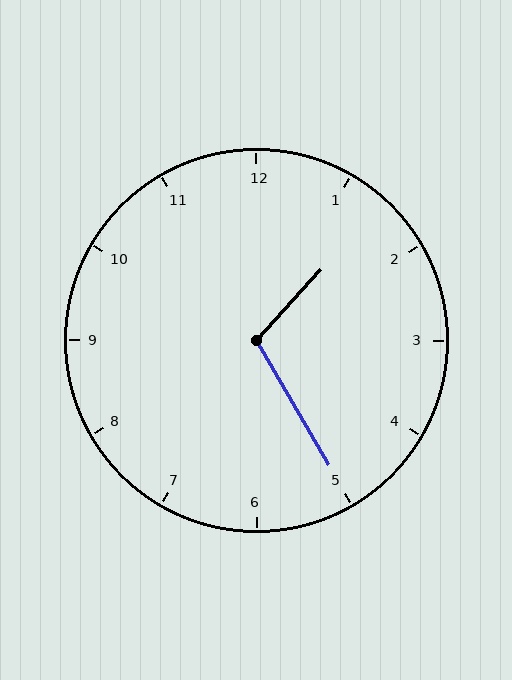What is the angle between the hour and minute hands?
Approximately 108 degrees.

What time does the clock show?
1:25.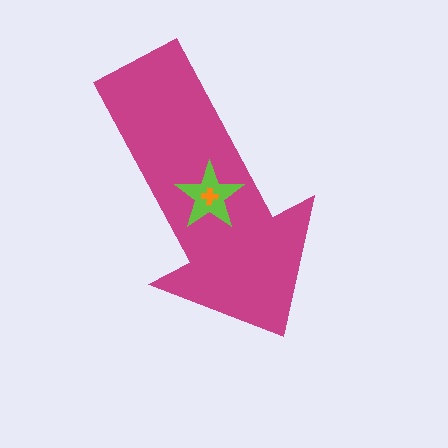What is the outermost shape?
The magenta arrow.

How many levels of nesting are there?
3.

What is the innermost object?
The orange cross.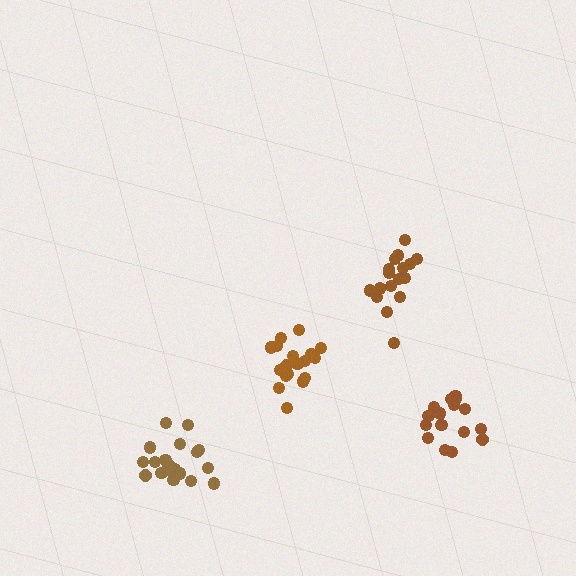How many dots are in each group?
Group 1: 16 dots, Group 2: 17 dots, Group 3: 19 dots, Group 4: 20 dots (72 total).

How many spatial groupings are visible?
There are 4 spatial groupings.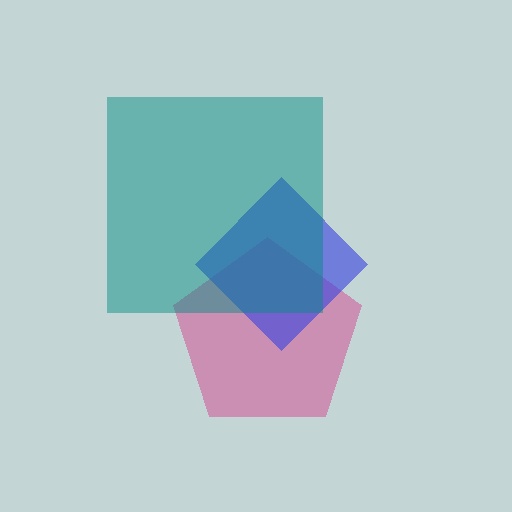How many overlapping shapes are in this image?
There are 3 overlapping shapes in the image.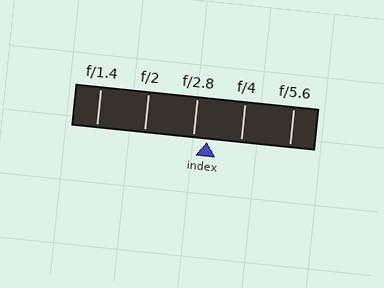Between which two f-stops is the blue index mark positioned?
The index mark is between f/2.8 and f/4.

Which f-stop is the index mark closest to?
The index mark is closest to f/2.8.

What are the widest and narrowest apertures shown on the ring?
The widest aperture shown is f/1.4 and the narrowest is f/5.6.